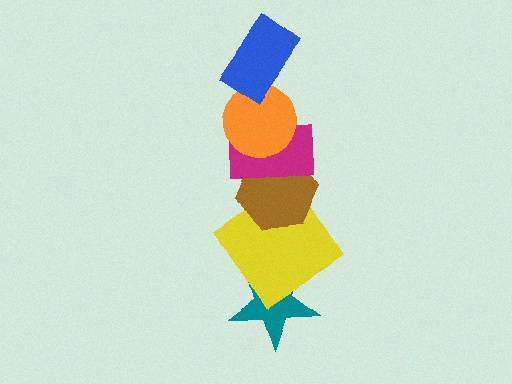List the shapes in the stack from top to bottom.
From top to bottom: the blue rectangle, the orange circle, the magenta rectangle, the brown hexagon, the yellow diamond, the teal star.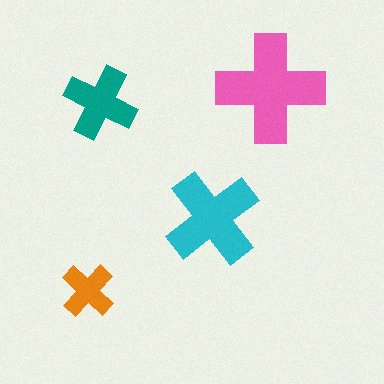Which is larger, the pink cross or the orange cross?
The pink one.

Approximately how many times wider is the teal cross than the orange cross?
About 1.5 times wider.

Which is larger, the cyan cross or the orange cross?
The cyan one.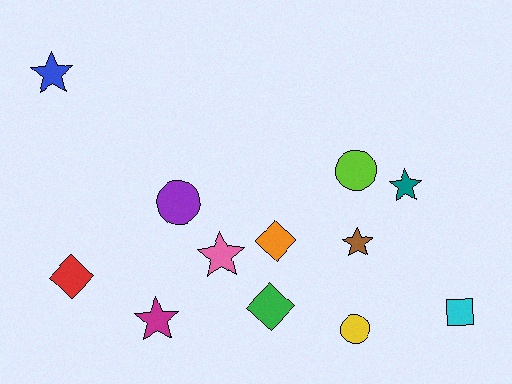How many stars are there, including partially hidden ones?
There are 5 stars.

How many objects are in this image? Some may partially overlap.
There are 12 objects.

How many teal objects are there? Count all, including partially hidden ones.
There is 1 teal object.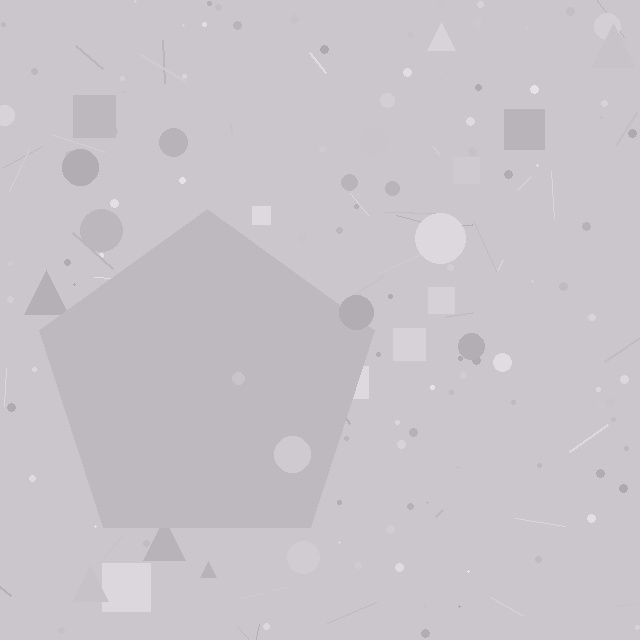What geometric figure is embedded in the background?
A pentagon is embedded in the background.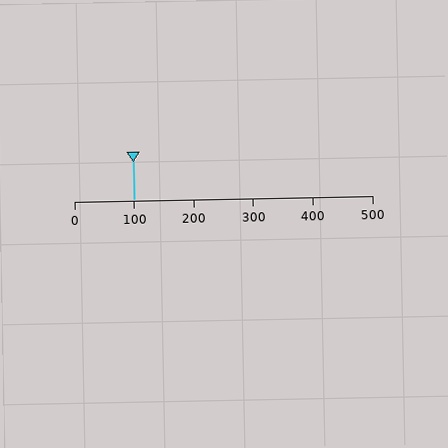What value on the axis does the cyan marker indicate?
The marker indicates approximately 100.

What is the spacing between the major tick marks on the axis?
The major ticks are spaced 100 apart.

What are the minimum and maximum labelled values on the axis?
The axis runs from 0 to 500.